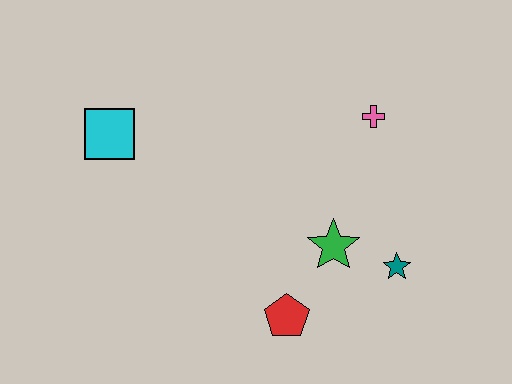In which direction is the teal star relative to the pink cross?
The teal star is below the pink cross.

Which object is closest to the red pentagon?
The green star is closest to the red pentagon.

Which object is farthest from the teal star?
The cyan square is farthest from the teal star.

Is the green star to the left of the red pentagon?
No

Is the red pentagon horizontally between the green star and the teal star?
No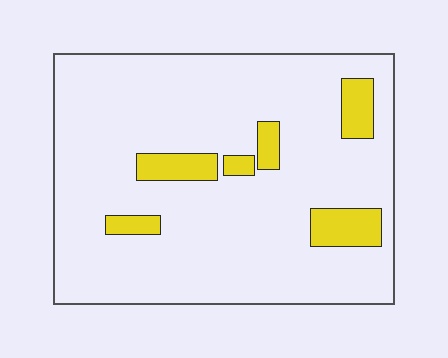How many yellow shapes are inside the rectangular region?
6.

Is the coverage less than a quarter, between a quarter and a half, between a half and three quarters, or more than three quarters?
Less than a quarter.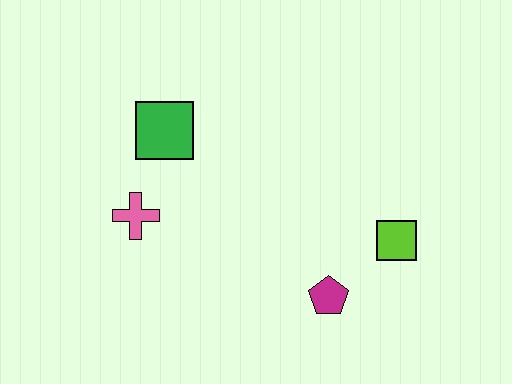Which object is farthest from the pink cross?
The lime square is farthest from the pink cross.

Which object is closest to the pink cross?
The green square is closest to the pink cross.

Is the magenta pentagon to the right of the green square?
Yes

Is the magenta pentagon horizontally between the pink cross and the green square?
No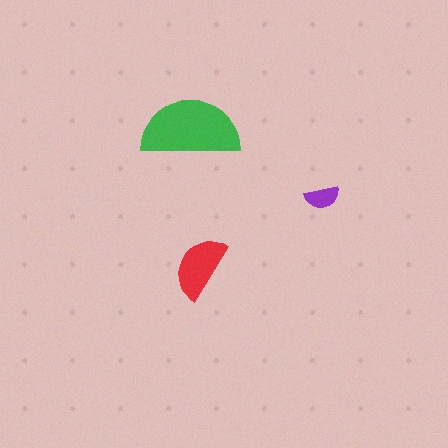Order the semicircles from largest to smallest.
the green one, the red one, the purple one.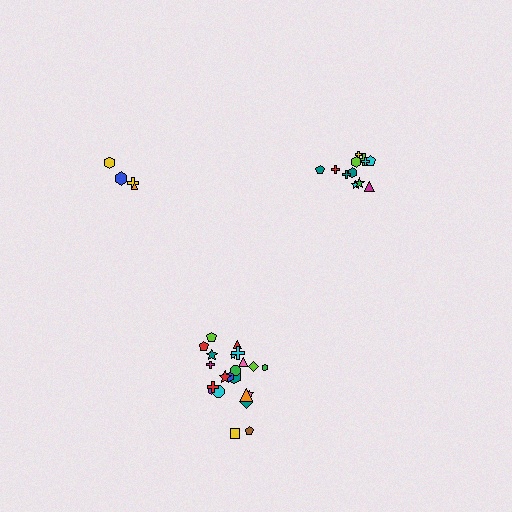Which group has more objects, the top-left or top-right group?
The top-right group.